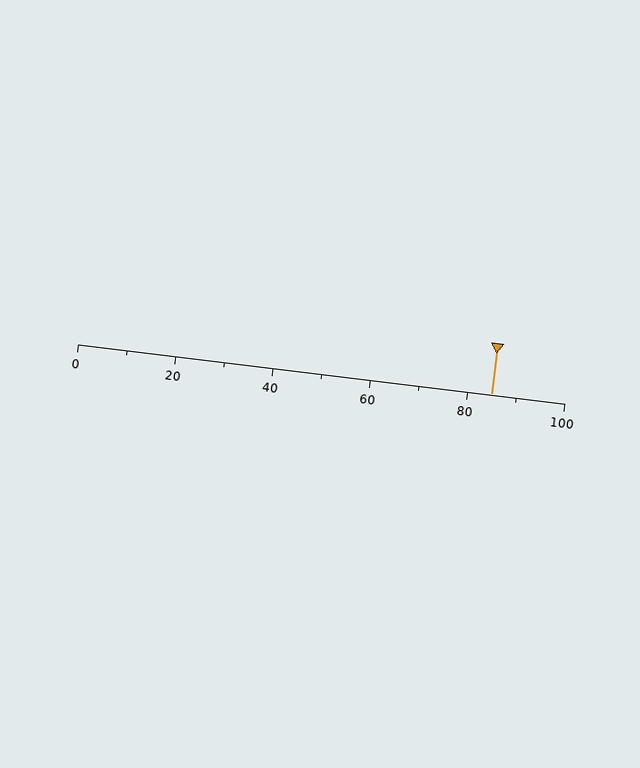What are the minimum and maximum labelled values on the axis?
The axis runs from 0 to 100.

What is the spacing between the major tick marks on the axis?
The major ticks are spaced 20 apart.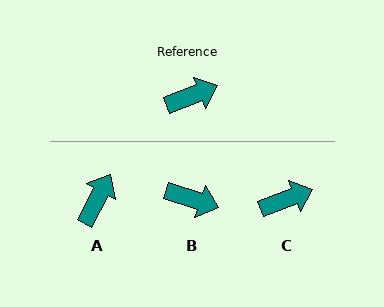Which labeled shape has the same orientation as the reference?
C.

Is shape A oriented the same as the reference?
No, it is off by about 41 degrees.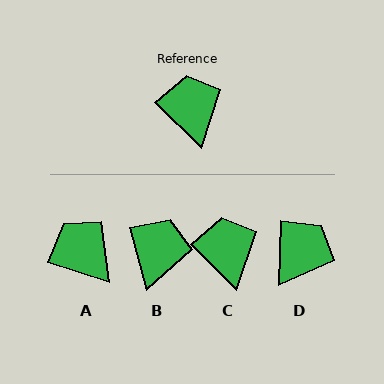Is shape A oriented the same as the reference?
No, it is off by about 27 degrees.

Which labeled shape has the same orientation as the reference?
C.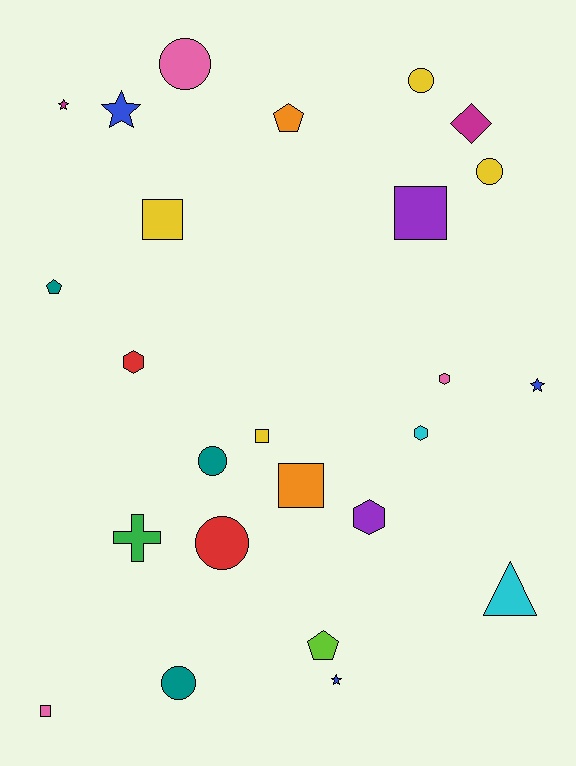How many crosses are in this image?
There is 1 cross.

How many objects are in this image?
There are 25 objects.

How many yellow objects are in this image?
There are 4 yellow objects.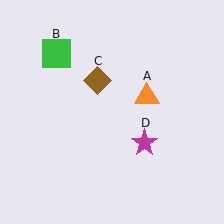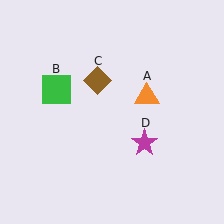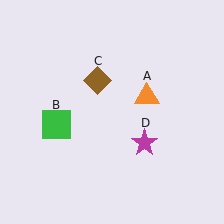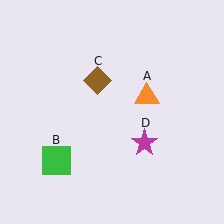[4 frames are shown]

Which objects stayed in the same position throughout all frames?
Orange triangle (object A) and brown diamond (object C) and magenta star (object D) remained stationary.